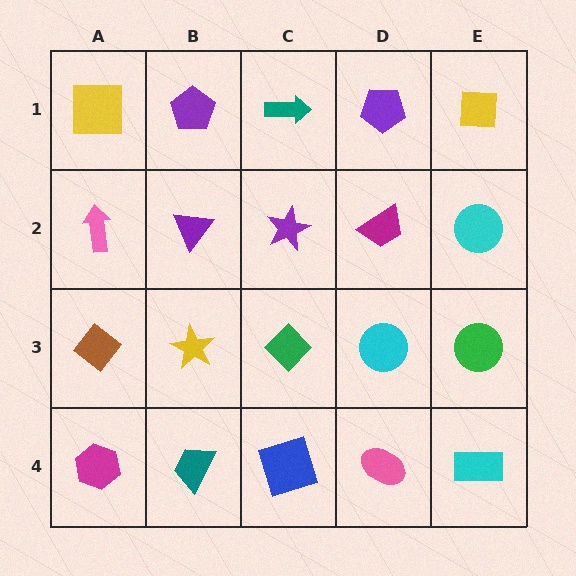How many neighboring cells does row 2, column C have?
4.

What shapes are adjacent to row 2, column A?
A yellow square (row 1, column A), a brown diamond (row 3, column A), a purple triangle (row 2, column B).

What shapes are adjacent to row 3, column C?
A purple star (row 2, column C), a blue square (row 4, column C), a yellow star (row 3, column B), a cyan circle (row 3, column D).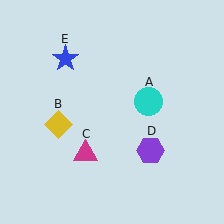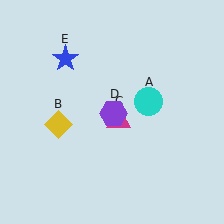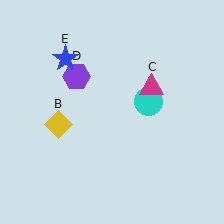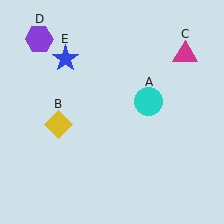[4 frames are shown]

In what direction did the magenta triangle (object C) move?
The magenta triangle (object C) moved up and to the right.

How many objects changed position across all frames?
2 objects changed position: magenta triangle (object C), purple hexagon (object D).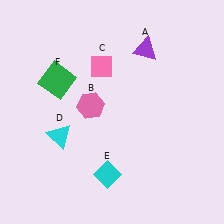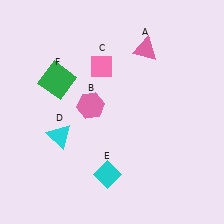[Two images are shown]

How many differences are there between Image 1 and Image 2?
There is 1 difference between the two images.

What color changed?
The triangle (A) changed from purple in Image 1 to pink in Image 2.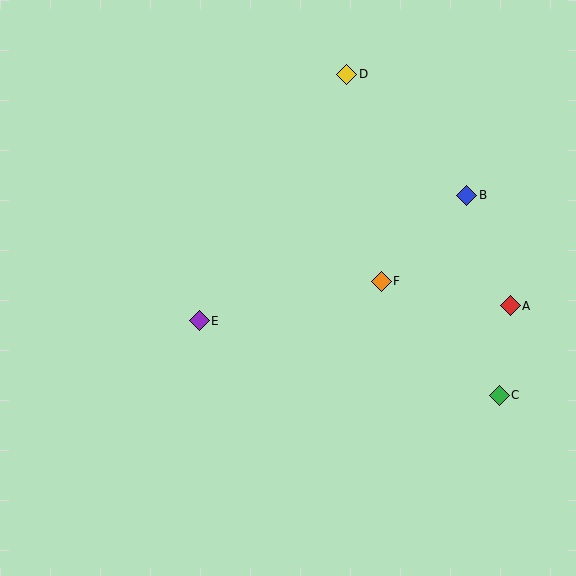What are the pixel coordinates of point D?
Point D is at (347, 74).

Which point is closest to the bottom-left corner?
Point E is closest to the bottom-left corner.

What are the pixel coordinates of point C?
Point C is at (499, 395).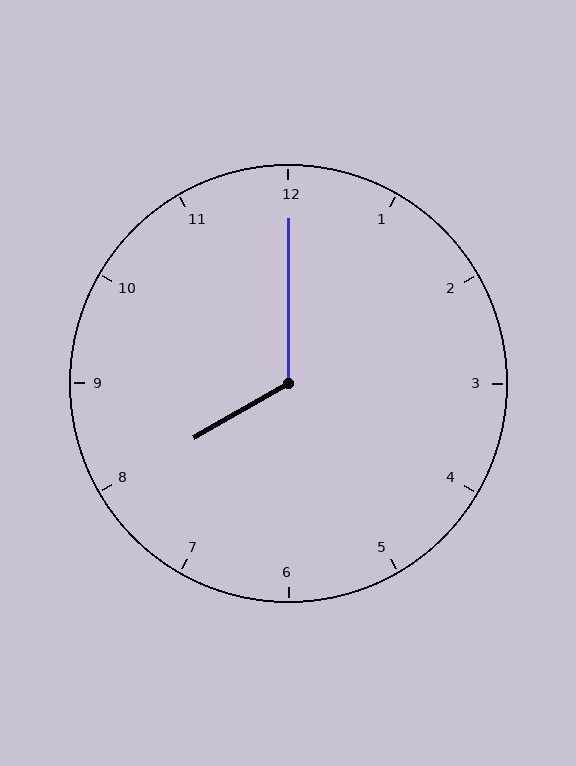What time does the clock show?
8:00.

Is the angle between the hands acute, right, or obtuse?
It is obtuse.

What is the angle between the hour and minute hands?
Approximately 120 degrees.